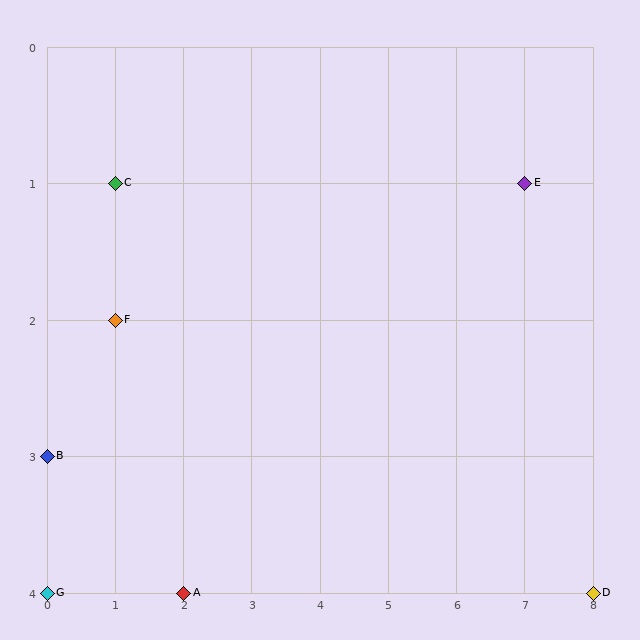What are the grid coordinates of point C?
Point C is at grid coordinates (1, 1).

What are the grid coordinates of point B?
Point B is at grid coordinates (0, 3).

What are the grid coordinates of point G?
Point G is at grid coordinates (0, 4).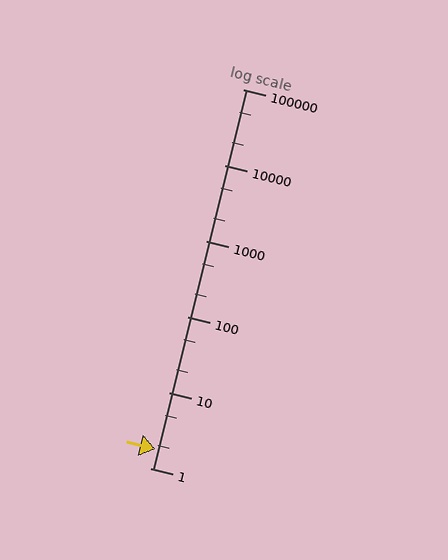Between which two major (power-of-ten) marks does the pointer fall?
The pointer is between 1 and 10.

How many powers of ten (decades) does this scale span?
The scale spans 5 decades, from 1 to 100000.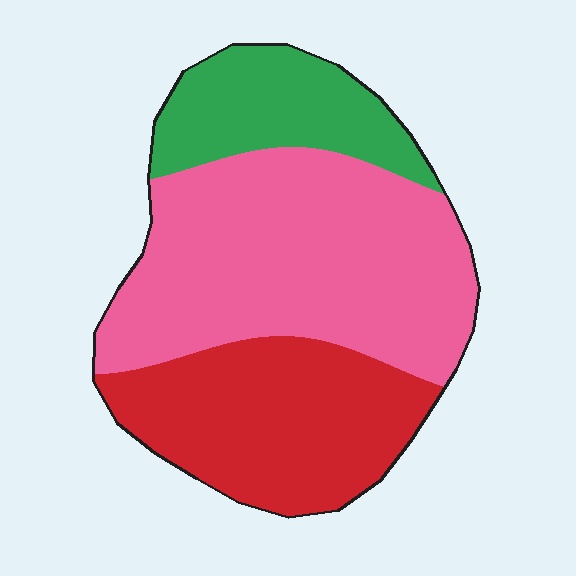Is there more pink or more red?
Pink.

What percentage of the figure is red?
Red takes up between a sixth and a third of the figure.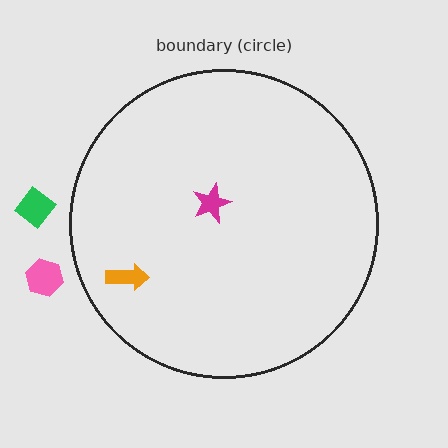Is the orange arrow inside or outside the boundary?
Inside.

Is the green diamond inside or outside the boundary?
Outside.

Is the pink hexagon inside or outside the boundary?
Outside.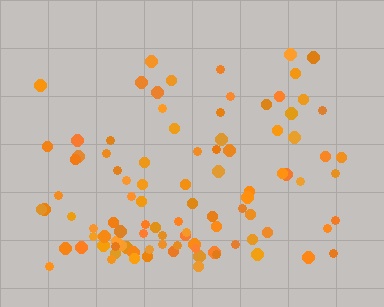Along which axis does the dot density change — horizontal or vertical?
Vertical.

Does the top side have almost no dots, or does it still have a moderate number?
Still a moderate number, just noticeably fewer than the bottom.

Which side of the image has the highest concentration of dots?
The bottom.